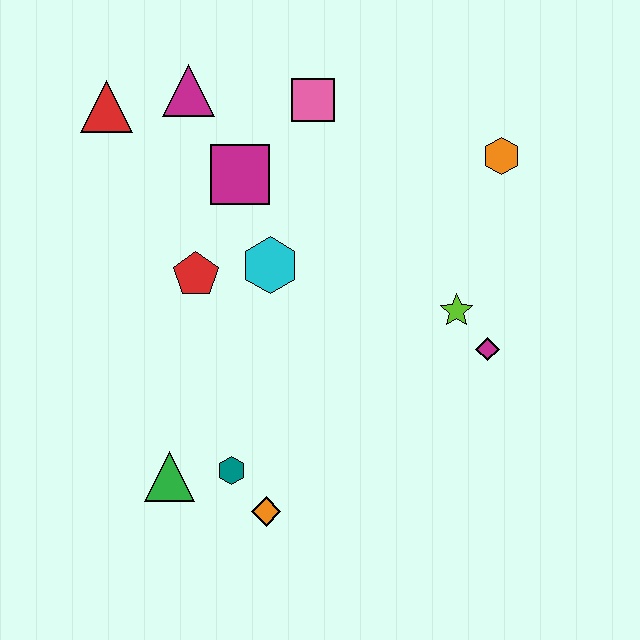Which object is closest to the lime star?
The magenta diamond is closest to the lime star.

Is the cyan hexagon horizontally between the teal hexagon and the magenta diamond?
Yes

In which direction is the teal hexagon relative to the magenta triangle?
The teal hexagon is below the magenta triangle.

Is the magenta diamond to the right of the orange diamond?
Yes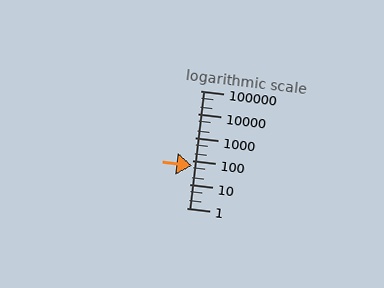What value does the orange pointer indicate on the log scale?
The pointer indicates approximately 63.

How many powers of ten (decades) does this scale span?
The scale spans 5 decades, from 1 to 100000.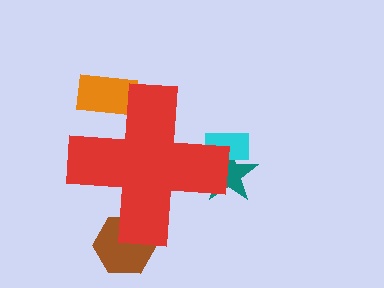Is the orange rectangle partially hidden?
Yes, the orange rectangle is partially hidden behind the red cross.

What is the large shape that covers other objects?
A red cross.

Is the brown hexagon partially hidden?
Yes, the brown hexagon is partially hidden behind the red cross.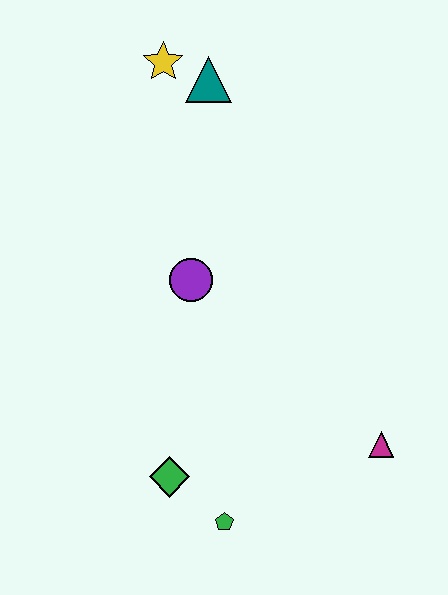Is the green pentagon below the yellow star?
Yes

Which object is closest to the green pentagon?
The green diamond is closest to the green pentagon.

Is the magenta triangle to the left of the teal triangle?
No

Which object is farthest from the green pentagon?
The yellow star is farthest from the green pentagon.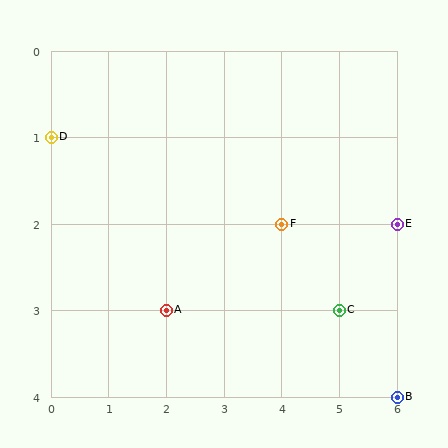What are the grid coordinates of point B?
Point B is at grid coordinates (6, 4).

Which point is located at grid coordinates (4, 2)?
Point F is at (4, 2).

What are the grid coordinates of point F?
Point F is at grid coordinates (4, 2).